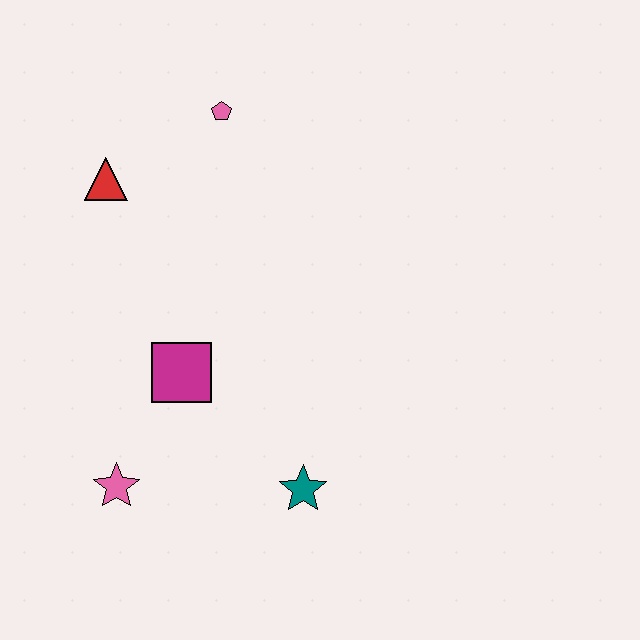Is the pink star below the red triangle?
Yes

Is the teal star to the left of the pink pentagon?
No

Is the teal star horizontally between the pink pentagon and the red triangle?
No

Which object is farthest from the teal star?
The pink pentagon is farthest from the teal star.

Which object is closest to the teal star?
The magenta square is closest to the teal star.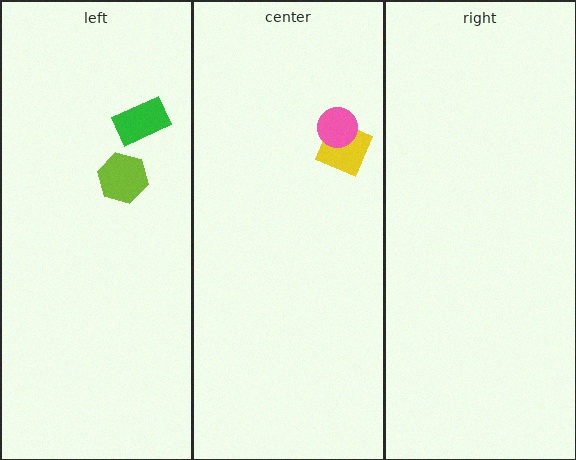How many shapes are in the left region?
2.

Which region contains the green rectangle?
The left region.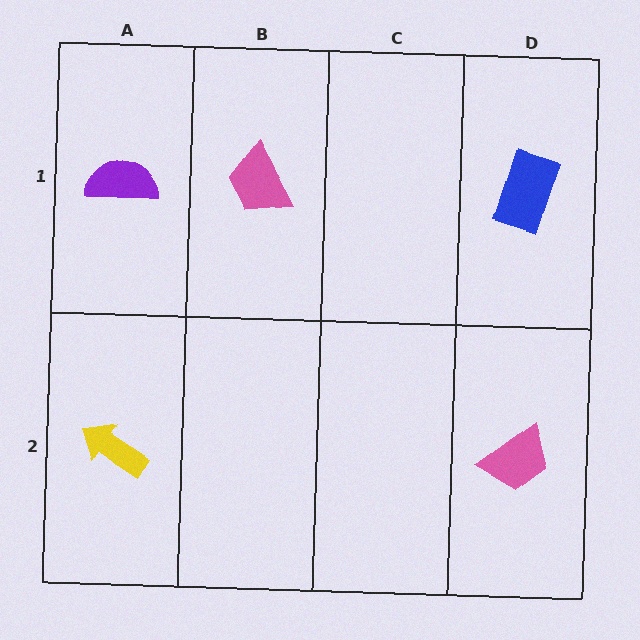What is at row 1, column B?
A pink trapezoid.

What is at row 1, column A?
A purple semicircle.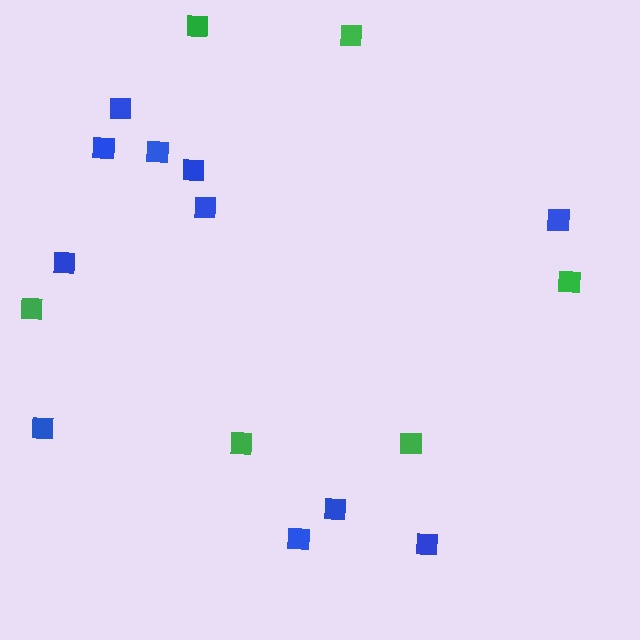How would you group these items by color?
There are 2 groups: one group of blue squares (11) and one group of green squares (6).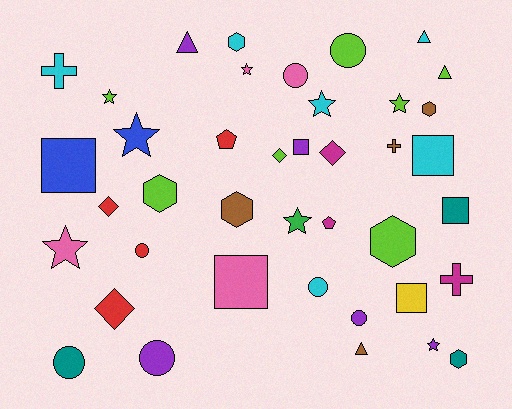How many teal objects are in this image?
There are 3 teal objects.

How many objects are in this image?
There are 40 objects.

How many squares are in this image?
There are 6 squares.